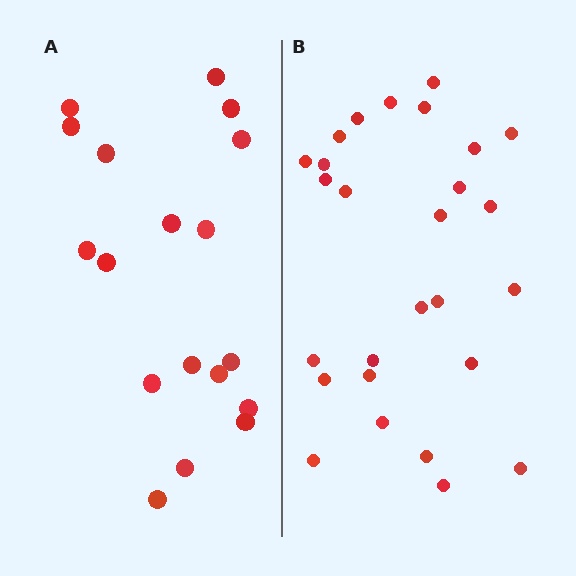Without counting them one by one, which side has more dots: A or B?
Region B (the right region) has more dots.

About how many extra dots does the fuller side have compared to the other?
Region B has roughly 8 or so more dots than region A.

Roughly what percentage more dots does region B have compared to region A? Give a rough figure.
About 50% more.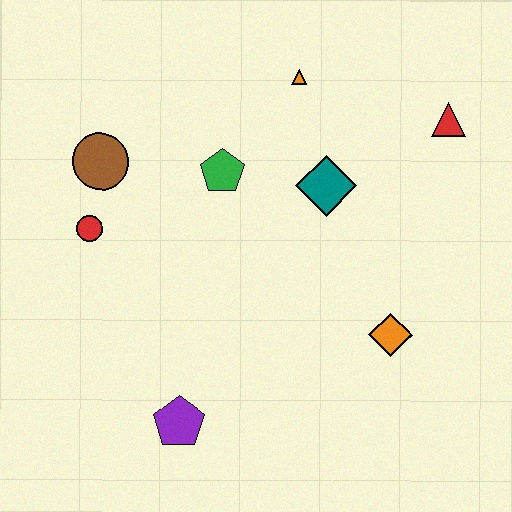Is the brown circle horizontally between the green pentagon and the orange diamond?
No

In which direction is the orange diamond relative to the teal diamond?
The orange diamond is below the teal diamond.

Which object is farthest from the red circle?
The red triangle is farthest from the red circle.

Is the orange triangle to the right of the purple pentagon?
Yes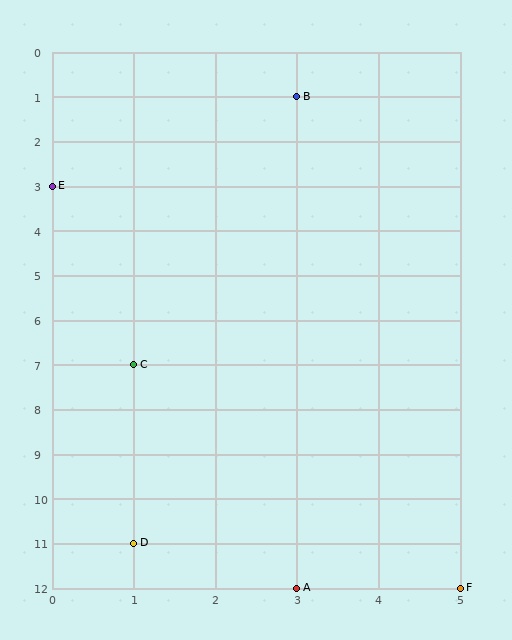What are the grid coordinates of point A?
Point A is at grid coordinates (3, 12).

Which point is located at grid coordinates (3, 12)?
Point A is at (3, 12).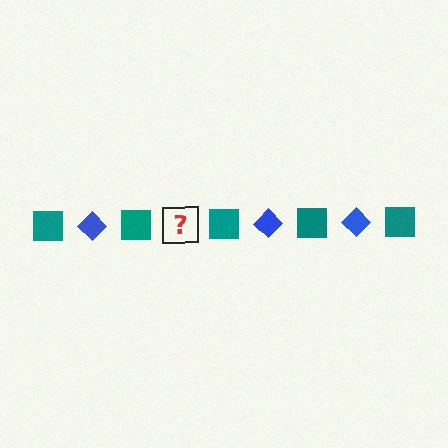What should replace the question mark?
The question mark should be replaced with a blue diamond.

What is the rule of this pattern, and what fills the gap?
The rule is that the pattern alternates between teal square and blue diamond. The gap should be filled with a blue diamond.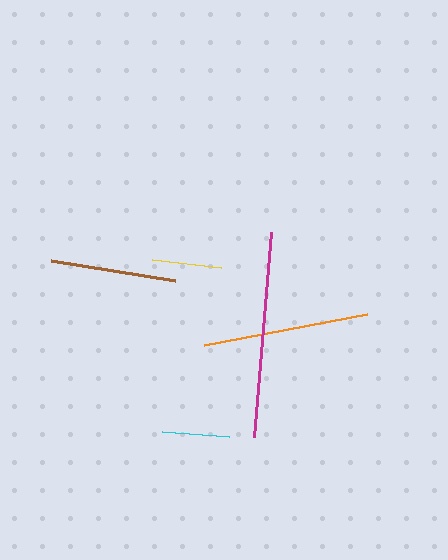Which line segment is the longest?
The magenta line is the longest at approximately 206 pixels.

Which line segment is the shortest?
The cyan line is the shortest at approximately 67 pixels.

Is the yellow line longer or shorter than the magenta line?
The magenta line is longer than the yellow line.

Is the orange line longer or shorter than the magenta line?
The magenta line is longer than the orange line.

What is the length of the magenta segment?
The magenta segment is approximately 206 pixels long.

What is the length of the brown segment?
The brown segment is approximately 127 pixels long.